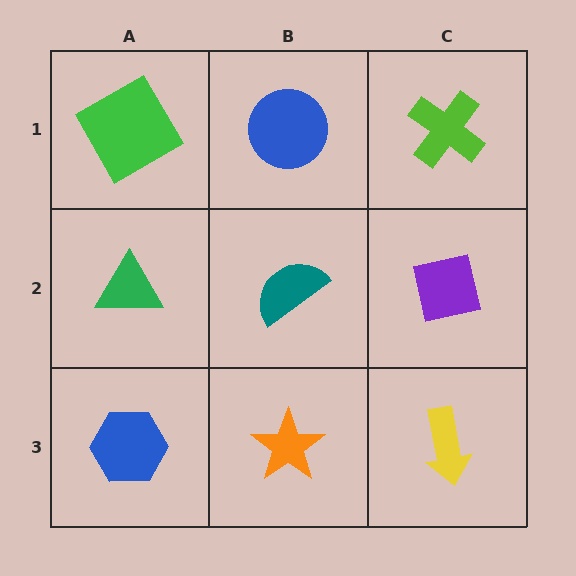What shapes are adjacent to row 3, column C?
A purple square (row 2, column C), an orange star (row 3, column B).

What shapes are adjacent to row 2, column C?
A lime cross (row 1, column C), a yellow arrow (row 3, column C), a teal semicircle (row 2, column B).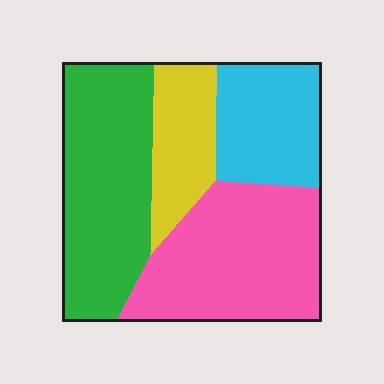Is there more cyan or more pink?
Pink.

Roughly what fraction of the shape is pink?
Pink takes up between a third and a half of the shape.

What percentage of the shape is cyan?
Cyan takes up less than a quarter of the shape.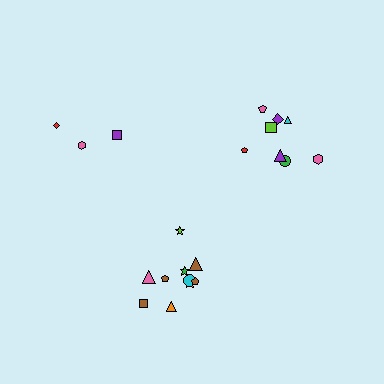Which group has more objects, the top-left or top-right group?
The top-right group.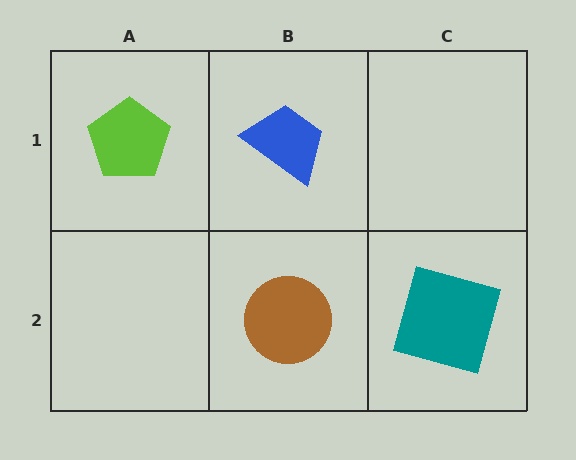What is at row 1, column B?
A blue trapezoid.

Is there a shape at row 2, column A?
No, that cell is empty.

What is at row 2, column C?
A teal square.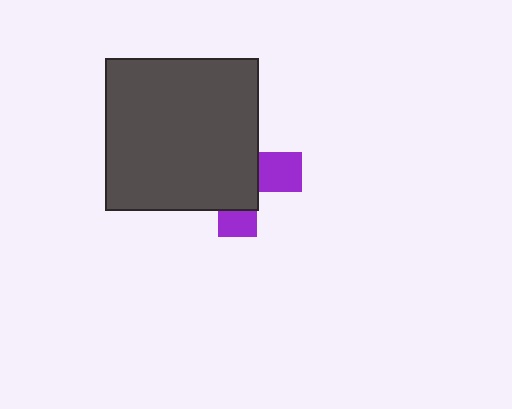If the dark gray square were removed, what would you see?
You would see the complete purple cross.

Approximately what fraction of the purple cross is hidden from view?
Roughly 69% of the purple cross is hidden behind the dark gray square.